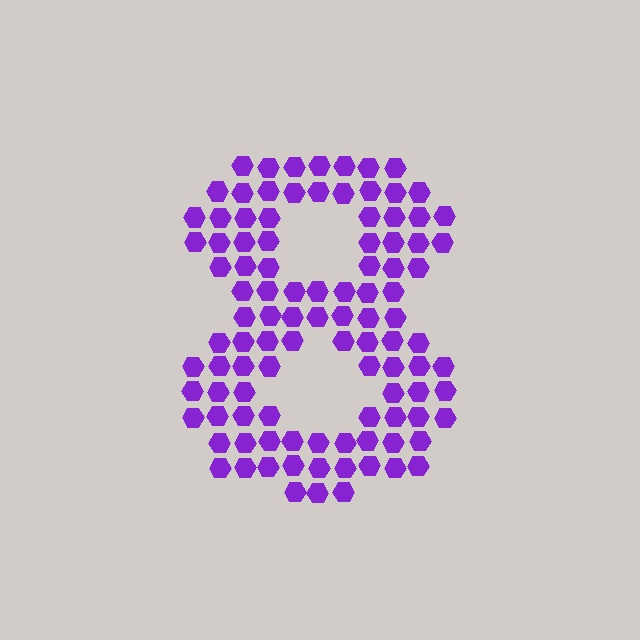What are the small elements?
The small elements are hexagons.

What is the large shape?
The large shape is the digit 8.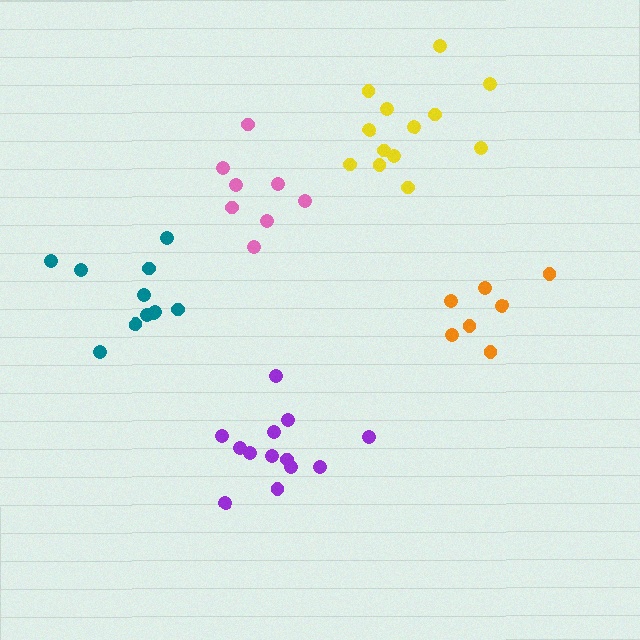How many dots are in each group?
Group 1: 13 dots, Group 2: 7 dots, Group 3: 13 dots, Group 4: 11 dots, Group 5: 8 dots (52 total).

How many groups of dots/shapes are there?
There are 5 groups.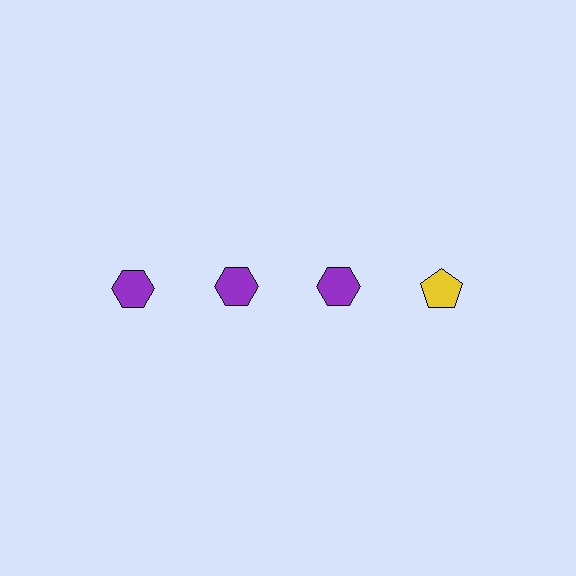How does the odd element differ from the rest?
It differs in both color (yellow instead of purple) and shape (pentagon instead of hexagon).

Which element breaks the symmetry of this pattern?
The yellow pentagon in the top row, second from right column breaks the symmetry. All other shapes are purple hexagons.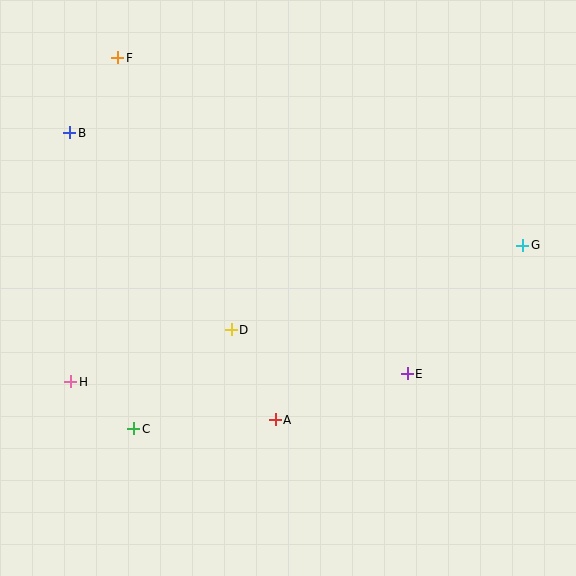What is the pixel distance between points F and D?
The distance between F and D is 295 pixels.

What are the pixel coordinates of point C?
Point C is at (134, 429).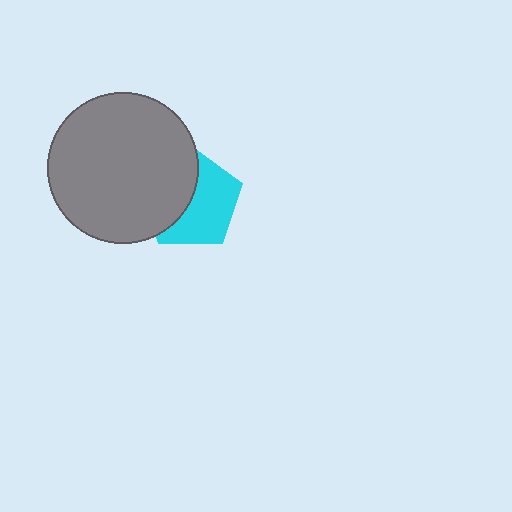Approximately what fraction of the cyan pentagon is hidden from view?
Roughly 45% of the cyan pentagon is hidden behind the gray circle.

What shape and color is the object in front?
The object in front is a gray circle.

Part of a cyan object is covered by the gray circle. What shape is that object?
It is a pentagon.